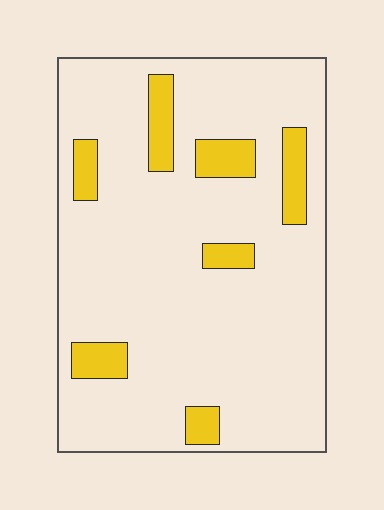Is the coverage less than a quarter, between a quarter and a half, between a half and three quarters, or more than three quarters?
Less than a quarter.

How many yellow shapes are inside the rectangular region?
7.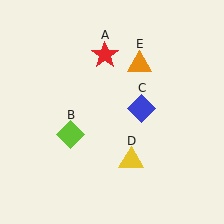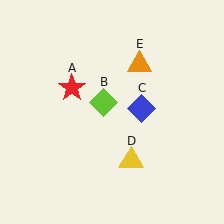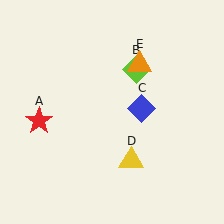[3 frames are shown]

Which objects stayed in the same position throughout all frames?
Blue diamond (object C) and yellow triangle (object D) and orange triangle (object E) remained stationary.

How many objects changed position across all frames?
2 objects changed position: red star (object A), lime diamond (object B).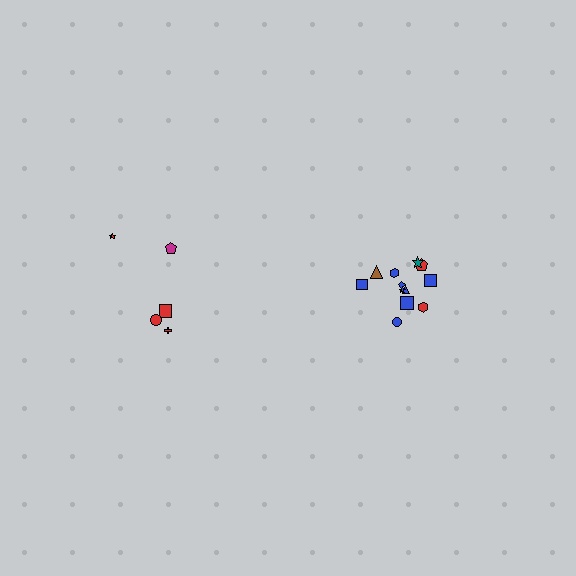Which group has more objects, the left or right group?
The right group.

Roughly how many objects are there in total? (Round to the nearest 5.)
Roughly 15 objects in total.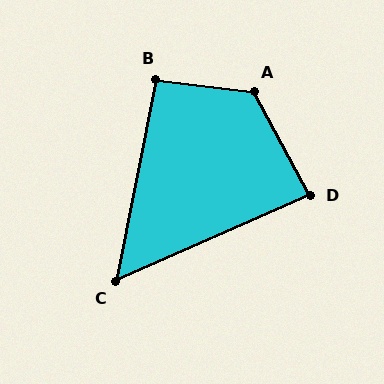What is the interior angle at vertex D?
Approximately 86 degrees (approximately right).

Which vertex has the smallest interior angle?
C, at approximately 55 degrees.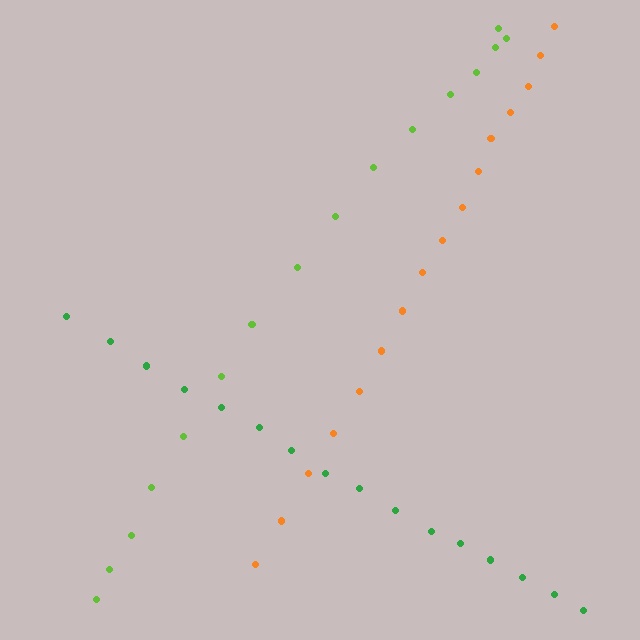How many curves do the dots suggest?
There are 3 distinct paths.